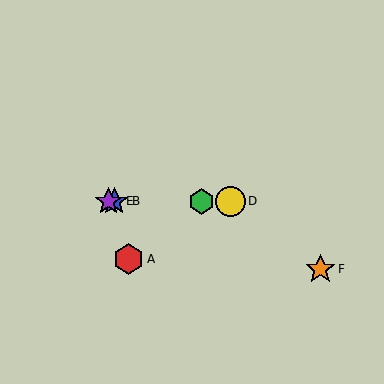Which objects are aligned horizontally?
Objects B, C, D, E are aligned horizontally.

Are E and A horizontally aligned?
No, E is at y≈201 and A is at y≈259.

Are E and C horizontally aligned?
Yes, both are at y≈201.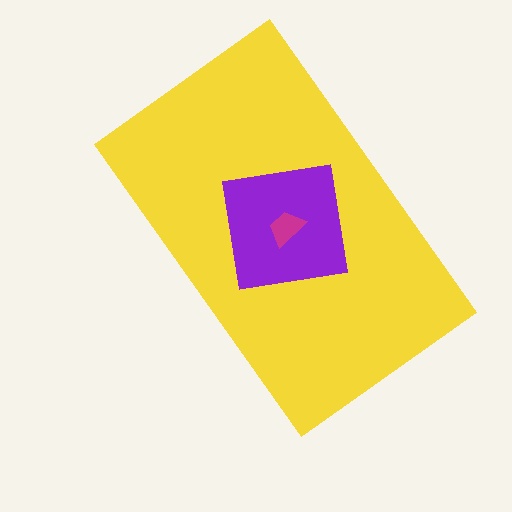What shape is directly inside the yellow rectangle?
The purple square.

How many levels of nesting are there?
3.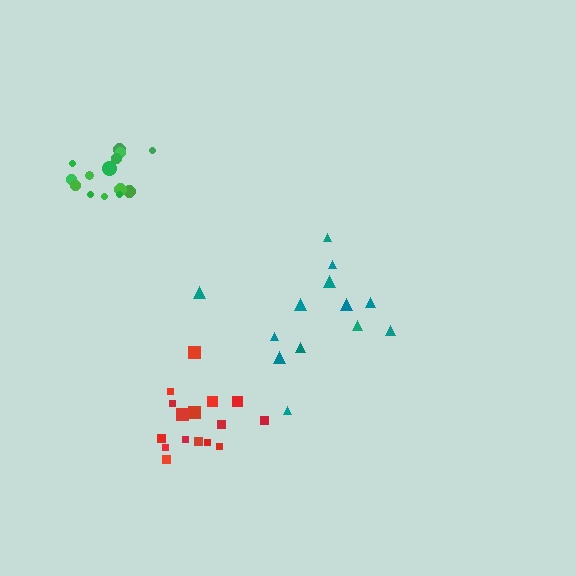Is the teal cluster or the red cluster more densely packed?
Red.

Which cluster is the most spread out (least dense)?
Teal.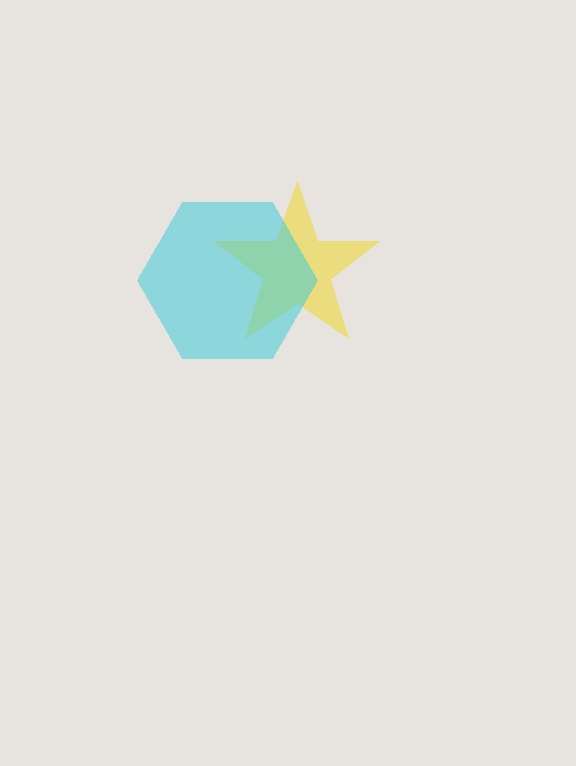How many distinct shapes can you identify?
There are 2 distinct shapes: a yellow star, a cyan hexagon.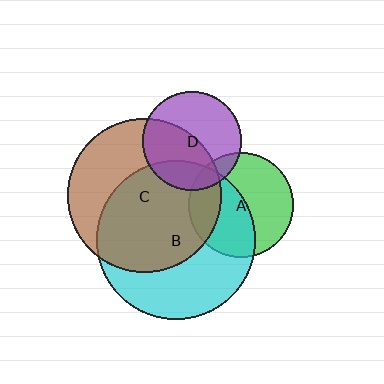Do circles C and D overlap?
Yes.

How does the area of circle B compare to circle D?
Approximately 2.6 times.